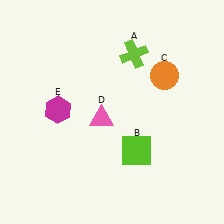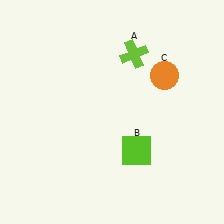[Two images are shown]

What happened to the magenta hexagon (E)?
The magenta hexagon (E) was removed in Image 2. It was in the top-left area of Image 1.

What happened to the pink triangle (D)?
The pink triangle (D) was removed in Image 2. It was in the bottom-left area of Image 1.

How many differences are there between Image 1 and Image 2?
There are 2 differences between the two images.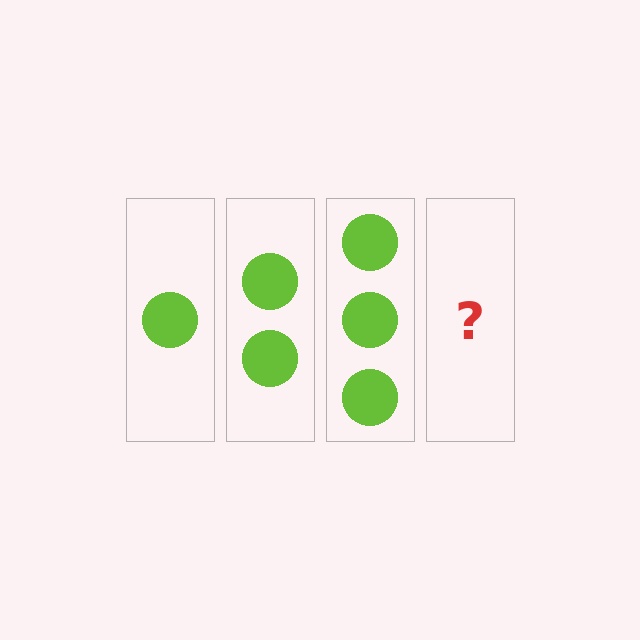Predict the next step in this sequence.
The next step is 4 circles.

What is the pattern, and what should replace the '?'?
The pattern is that each step adds one more circle. The '?' should be 4 circles.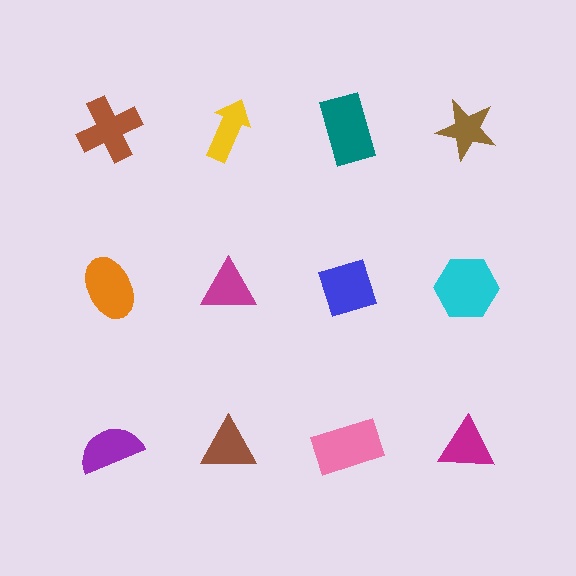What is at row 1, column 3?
A teal rectangle.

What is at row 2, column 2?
A magenta triangle.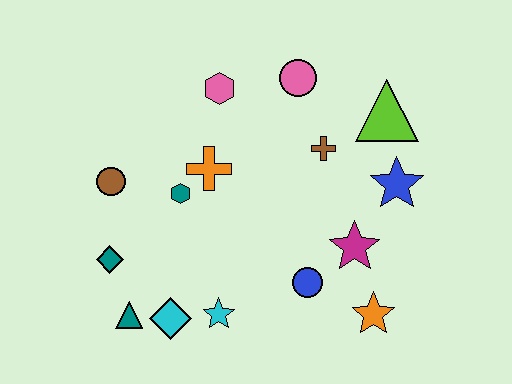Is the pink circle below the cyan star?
No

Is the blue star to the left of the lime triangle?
No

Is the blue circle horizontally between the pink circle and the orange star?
Yes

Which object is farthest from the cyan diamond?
The lime triangle is farthest from the cyan diamond.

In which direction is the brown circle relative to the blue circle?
The brown circle is to the left of the blue circle.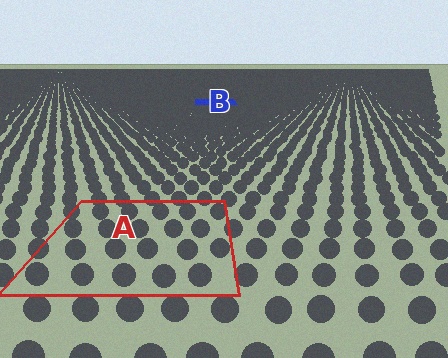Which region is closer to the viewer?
Region A is closer. The texture elements there are larger and more spread out.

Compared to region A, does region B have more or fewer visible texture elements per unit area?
Region B has more texture elements per unit area — they are packed more densely because it is farther away.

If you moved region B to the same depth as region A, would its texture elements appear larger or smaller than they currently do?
They would appear larger. At a closer depth, the same texture elements are projected at a bigger on-screen size.